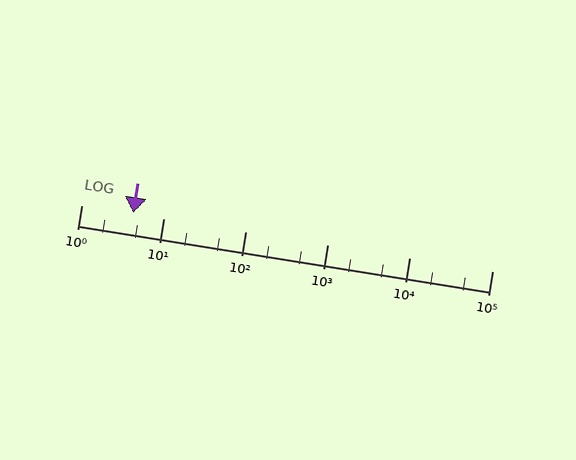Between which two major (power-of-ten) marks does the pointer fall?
The pointer is between 1 and 10.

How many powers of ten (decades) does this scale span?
The scale spans 5 decades, from 1 to 100000.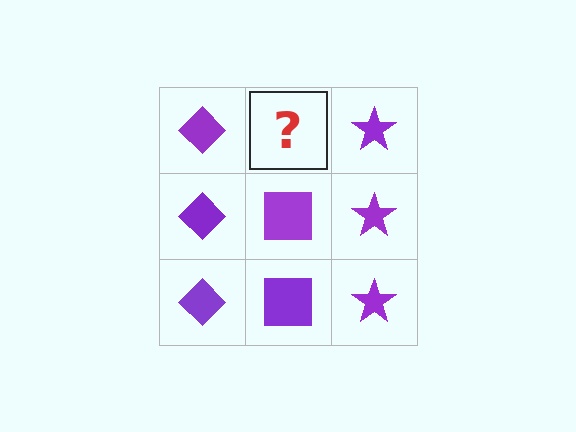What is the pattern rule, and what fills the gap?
The rule is that each column has a consistent shape. The gap should be filled with a purple square.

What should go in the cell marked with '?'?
The missing cell should contain a purple square.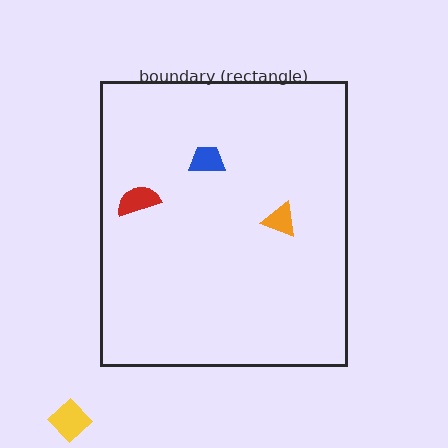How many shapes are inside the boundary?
3 inside, 1 outside.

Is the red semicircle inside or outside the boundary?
Inside.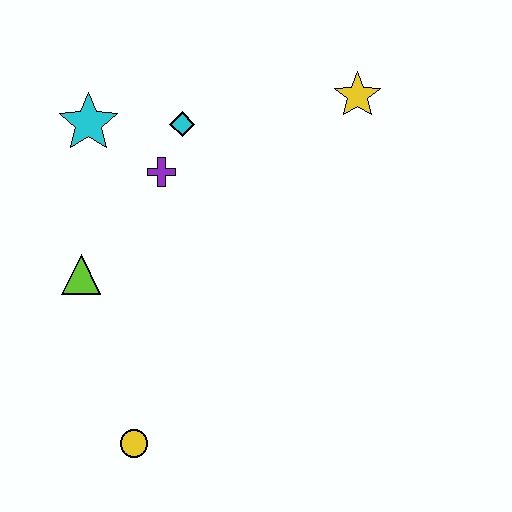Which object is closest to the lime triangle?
The purple cross is closest to the lime triangle.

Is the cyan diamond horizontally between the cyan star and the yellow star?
Yes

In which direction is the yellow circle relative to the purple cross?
The yellow circle is below the purple cross.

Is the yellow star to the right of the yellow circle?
Yes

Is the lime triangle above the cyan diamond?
No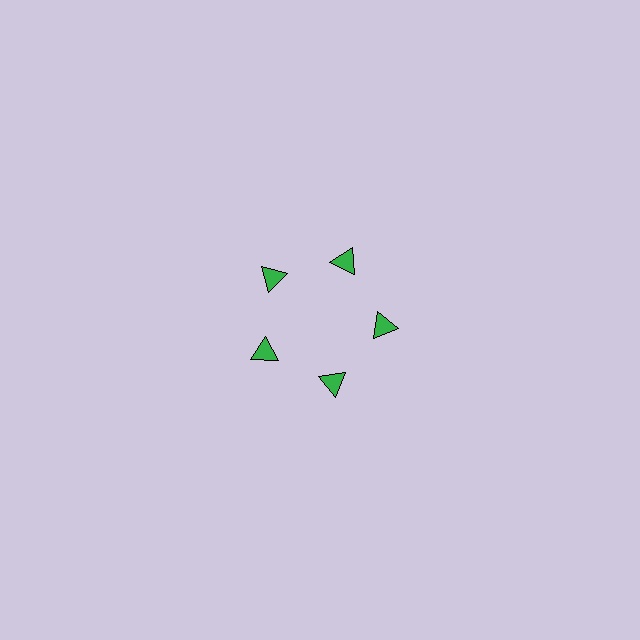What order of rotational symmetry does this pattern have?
This pattern has 5-fold rotational symmetry.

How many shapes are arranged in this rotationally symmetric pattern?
There are 5 shapes, arranged in 5 groups of 1.